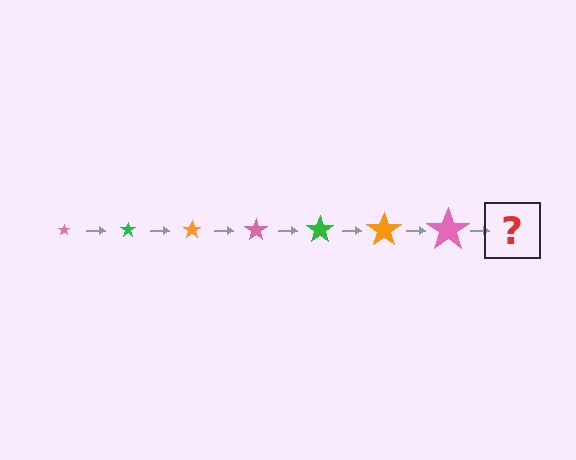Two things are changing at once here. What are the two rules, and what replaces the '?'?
The two rules are that the star grows larger each step and the color cycles through pink, green, and orange. The '?' should be a green star, larger than the previous one.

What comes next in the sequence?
The next element should be a green star, larger than the previous one.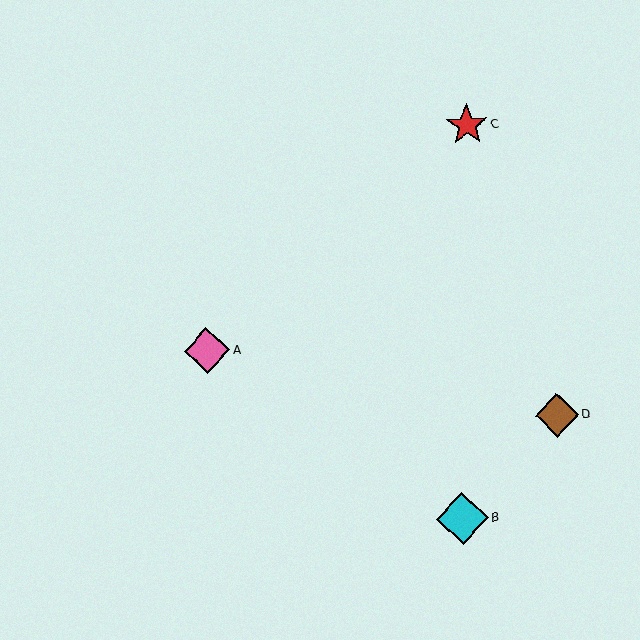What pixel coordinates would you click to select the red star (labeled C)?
Click at (467, 125) to select the red star C.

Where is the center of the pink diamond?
The center of the pink diamond is at (207, 351).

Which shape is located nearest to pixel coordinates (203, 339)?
The pink diamond (labeled A) at (207, 351) is nearest to that location.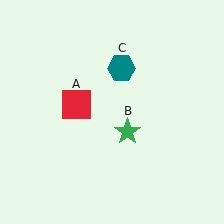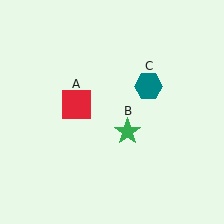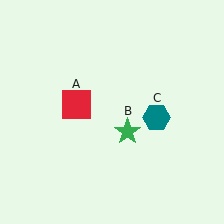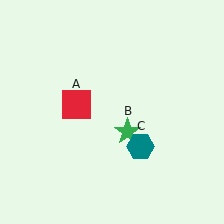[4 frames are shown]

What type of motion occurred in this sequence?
The teal hexagon (object C) rotated clockwise around the center of the scene.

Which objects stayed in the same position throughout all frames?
Red square (object A) and green star (object B) remained stationary.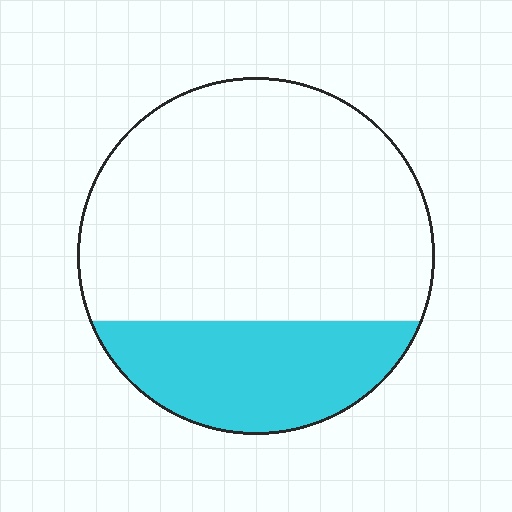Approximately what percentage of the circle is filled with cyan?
Approximately 25%.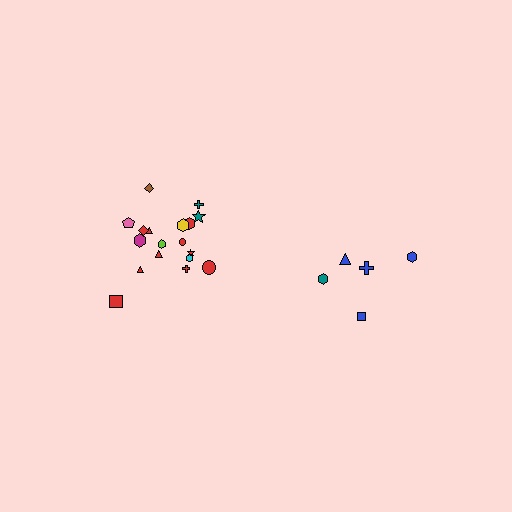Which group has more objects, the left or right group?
The left group.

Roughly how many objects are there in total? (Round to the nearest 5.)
Roughly 25 objects in total.